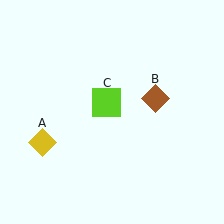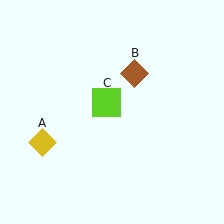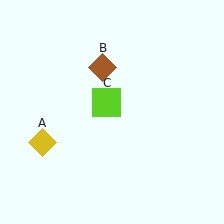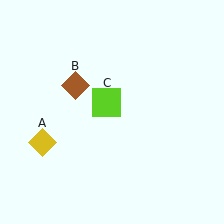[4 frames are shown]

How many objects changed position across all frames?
1 object changed position: brown diamond (object B).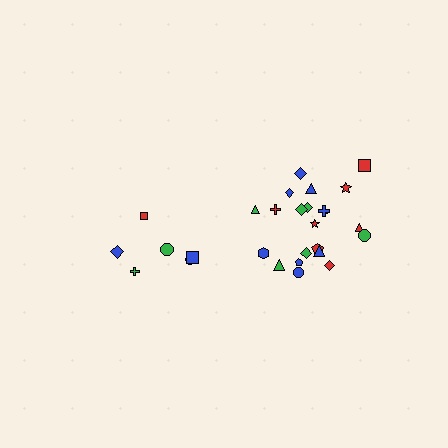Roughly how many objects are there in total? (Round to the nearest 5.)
Roughly 30 objects in total.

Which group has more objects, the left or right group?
The right group.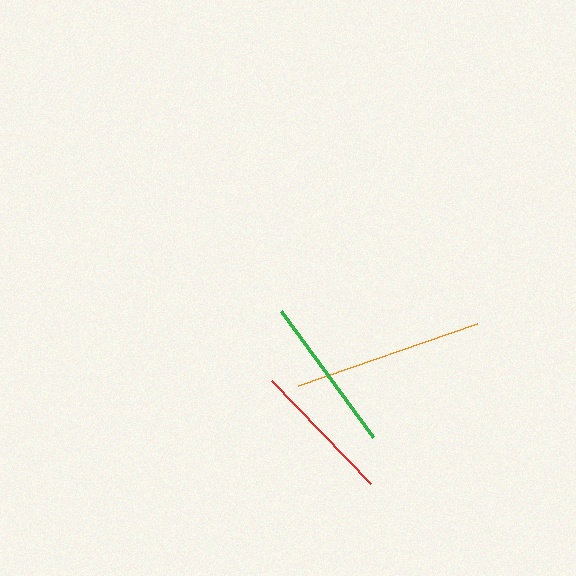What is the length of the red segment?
The red segment is approximately 143 pixels long.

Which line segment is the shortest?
The red line is the shortest at approximately 143 pixels.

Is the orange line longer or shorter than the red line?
The orange line is longer than the red line.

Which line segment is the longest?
The orange line is the longest at approximately 190 pixels.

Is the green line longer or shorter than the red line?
The green line is longer than the red line.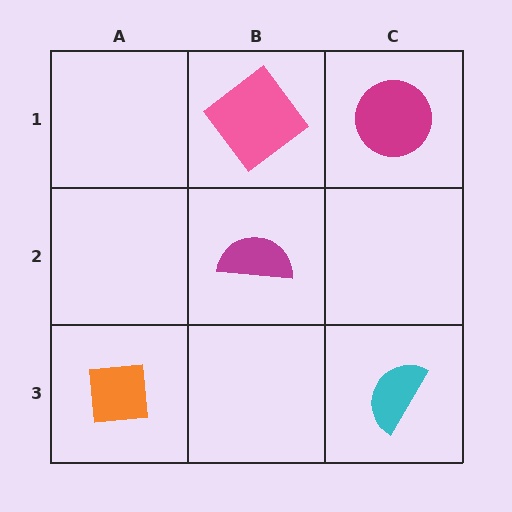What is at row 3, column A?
An orange square.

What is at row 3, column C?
A cyan semicircle.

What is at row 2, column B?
A magenta semicircle.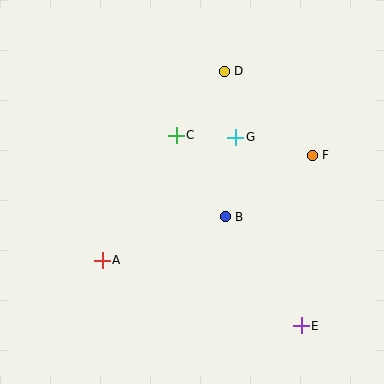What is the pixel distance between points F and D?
The distance between F and D is 122 pixels.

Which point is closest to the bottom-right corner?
Point E is closest to the bottom-right corner.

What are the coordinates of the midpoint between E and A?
The midpoint between E and A is at (202, 293).